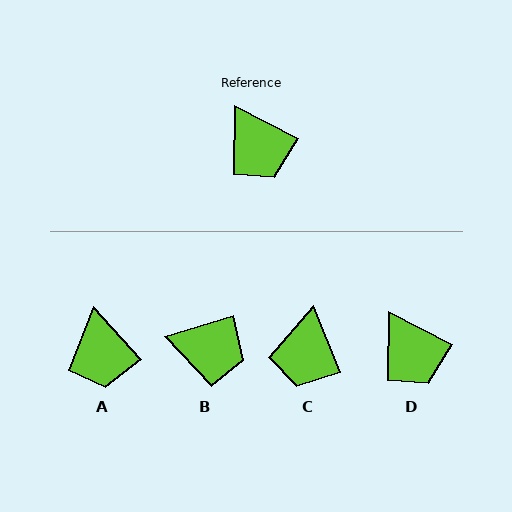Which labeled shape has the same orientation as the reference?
D.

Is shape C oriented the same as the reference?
No, it is off by about 41 degrees.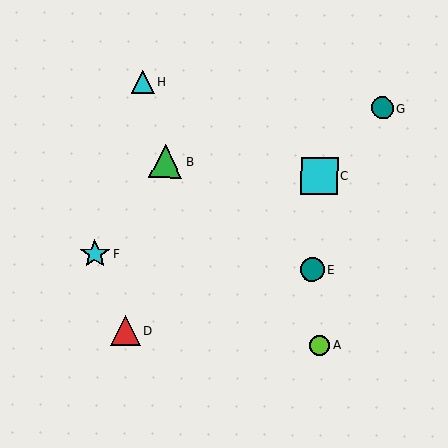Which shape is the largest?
The cyan square (labeled C) is the largest.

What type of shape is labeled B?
Shape B is a green triangle.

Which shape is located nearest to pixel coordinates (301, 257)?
The teal circle (labeled E) at (312, 270) is nearest to that location.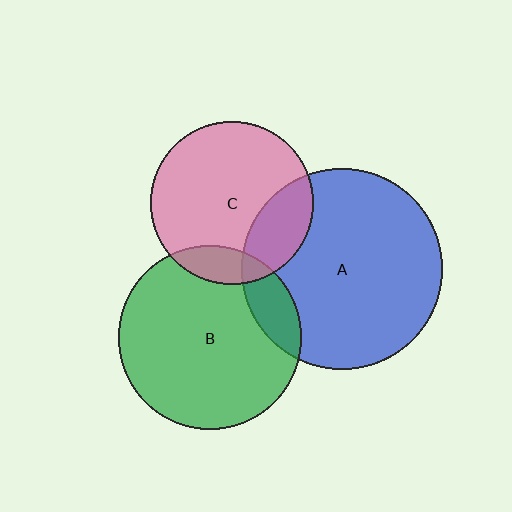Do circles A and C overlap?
Yes.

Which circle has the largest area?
Circle A (blue).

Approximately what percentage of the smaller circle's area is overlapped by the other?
Approximately 25%.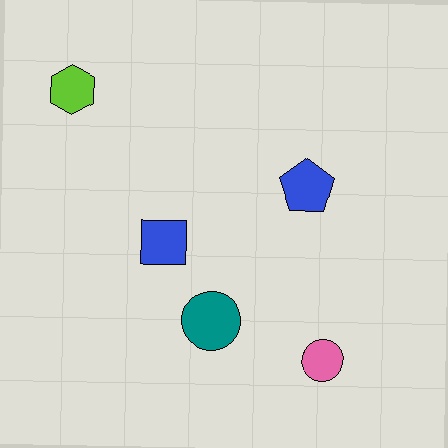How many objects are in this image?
There are 5 objects.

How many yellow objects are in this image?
There are no yellow objects.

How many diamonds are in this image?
There are no diamonds.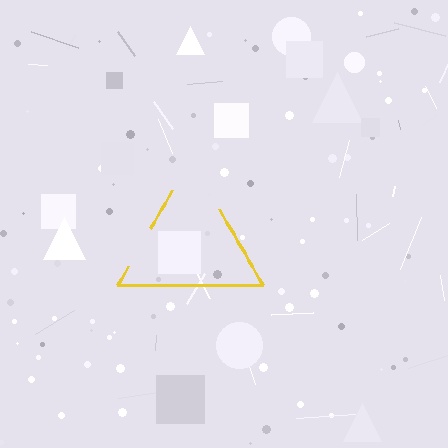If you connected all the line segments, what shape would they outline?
They would outline a triangle.